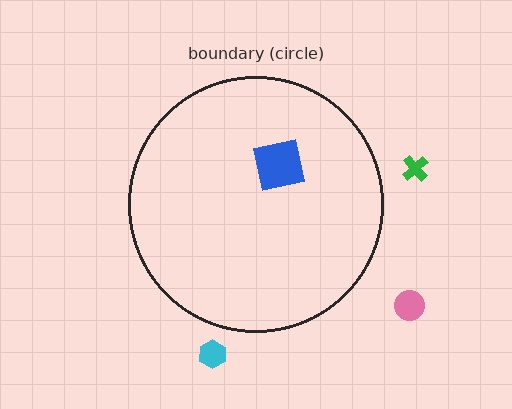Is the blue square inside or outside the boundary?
Inside.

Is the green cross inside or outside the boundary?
Outside.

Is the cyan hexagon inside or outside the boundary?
Outside.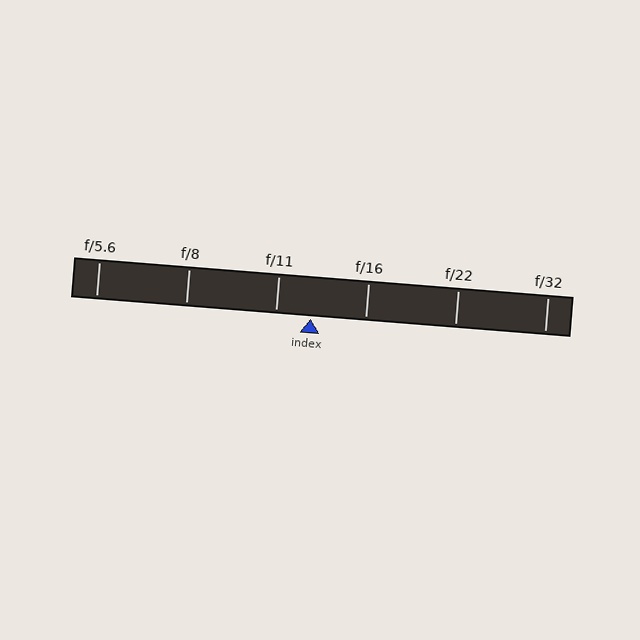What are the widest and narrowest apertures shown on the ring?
The widest aperture shown is f/5.6 and the narrowest is f/32.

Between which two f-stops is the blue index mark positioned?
The index mark is between f/11 and f/16.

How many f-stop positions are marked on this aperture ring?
There are 6 f-stop positions marked.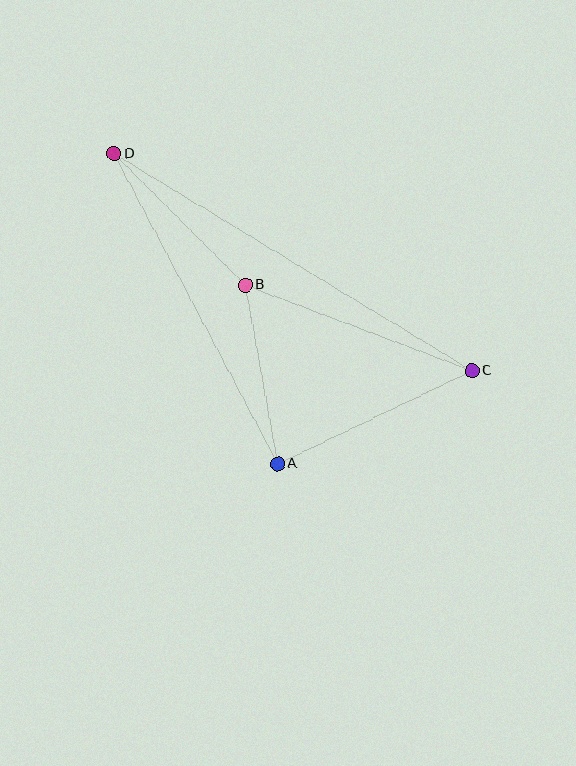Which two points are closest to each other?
Points A and B are closest to each other.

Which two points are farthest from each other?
Points C and D are farthest from each other.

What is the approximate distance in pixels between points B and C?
The distance between B and C is approximately 242 pixels.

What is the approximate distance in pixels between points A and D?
The distance between A and D is approximately 351 pixels.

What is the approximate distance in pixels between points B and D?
The distance between B and D is approximately 185 pixels.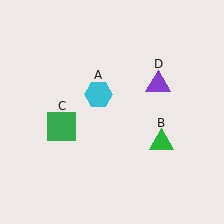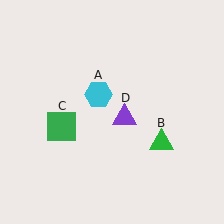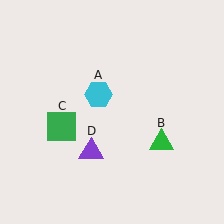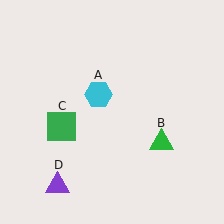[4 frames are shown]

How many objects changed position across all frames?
1 object changed position: purple triangle (object D).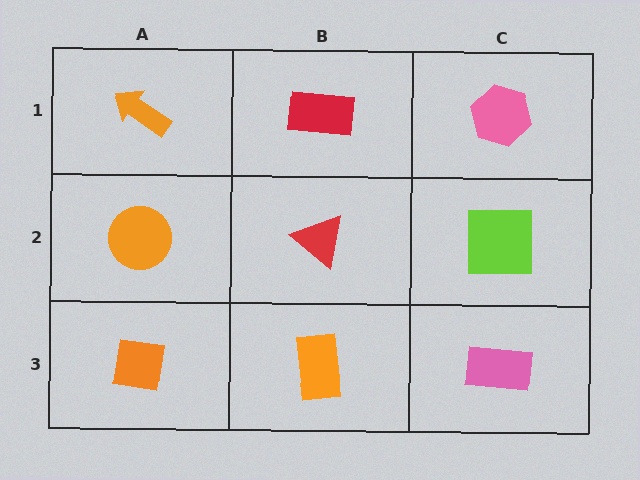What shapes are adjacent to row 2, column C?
A pink hexagon (row 1, column C), a pink rectangle (row 3, column C), a red triangle (row 2, column B).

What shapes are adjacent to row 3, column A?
An orange circle (row 2, column A), an orange rectangle (row 3, column B).